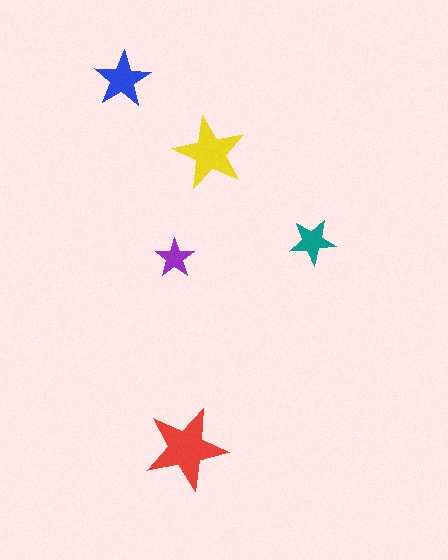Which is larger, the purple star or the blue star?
The blue one.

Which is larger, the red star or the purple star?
The red one.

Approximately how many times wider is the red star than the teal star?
About 2 times wider.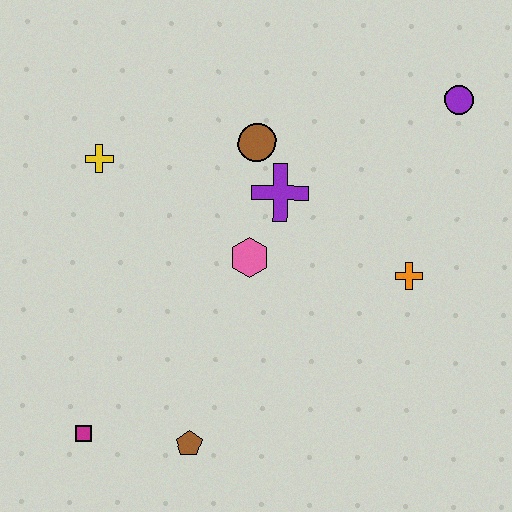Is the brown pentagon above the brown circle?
No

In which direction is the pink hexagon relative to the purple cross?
The pink hexagon is below the purple cross.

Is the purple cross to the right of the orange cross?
No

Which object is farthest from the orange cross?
The magenta square is farthest from the orange cross.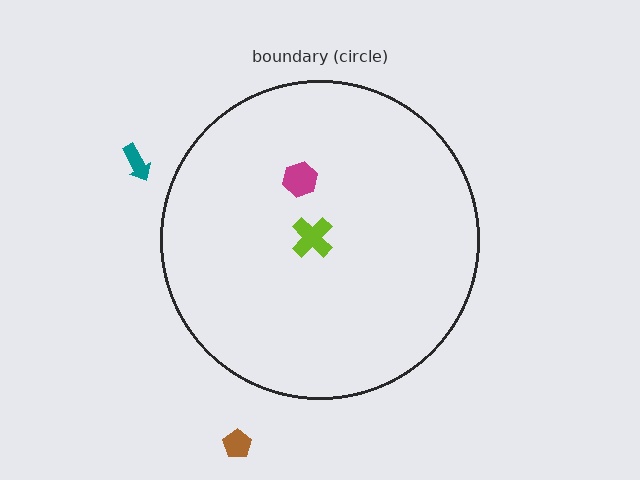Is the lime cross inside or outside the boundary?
Inside.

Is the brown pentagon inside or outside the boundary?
Outside.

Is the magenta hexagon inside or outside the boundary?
Inside.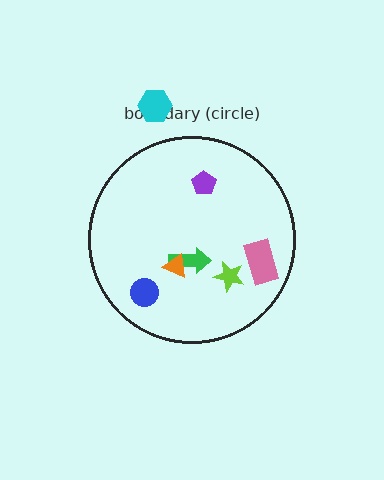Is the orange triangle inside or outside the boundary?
Inside.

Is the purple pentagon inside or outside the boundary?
Inside.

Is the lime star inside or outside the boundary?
Inside.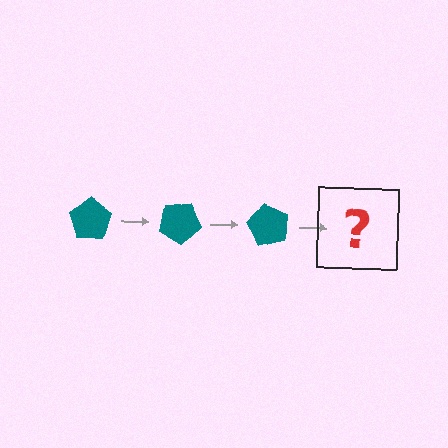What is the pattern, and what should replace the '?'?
The pattern is that the pentagon rotates 30 degrees each step. The '?' should be a teal pentagon rotated 90 degrees.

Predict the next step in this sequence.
The next step is a teal pentagon rotated 90 degrees.